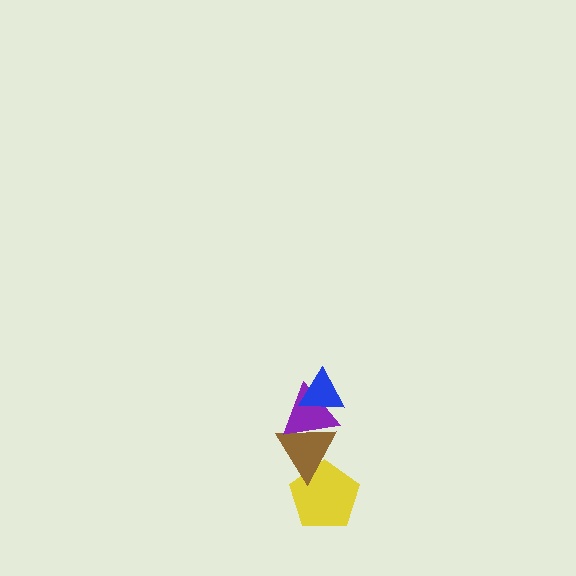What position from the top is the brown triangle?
The brown triangle is 3rd from the top.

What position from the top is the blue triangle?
The blue triangle is 1st from the top.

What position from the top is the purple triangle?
The purple triangle is 2nd from the top.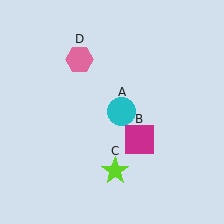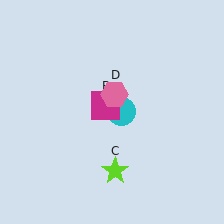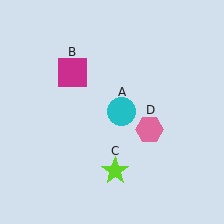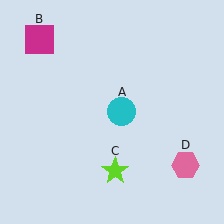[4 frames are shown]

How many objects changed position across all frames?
2 objects changed position: magenta square (object B), pink hexagon (object D).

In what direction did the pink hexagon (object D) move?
The pink hexagon (object D) moved down and to the right.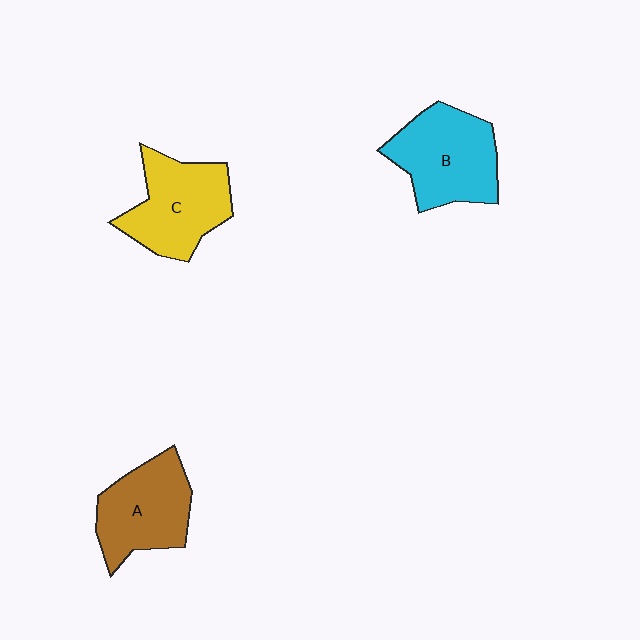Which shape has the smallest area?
Shape A (brown).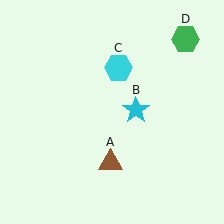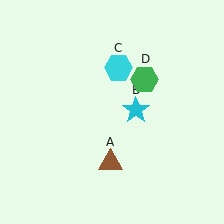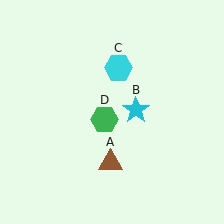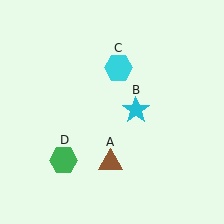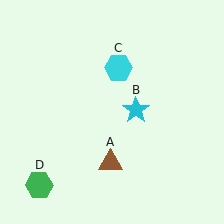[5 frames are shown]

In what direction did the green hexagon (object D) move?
The green hexagon (object D) moved down and to the left.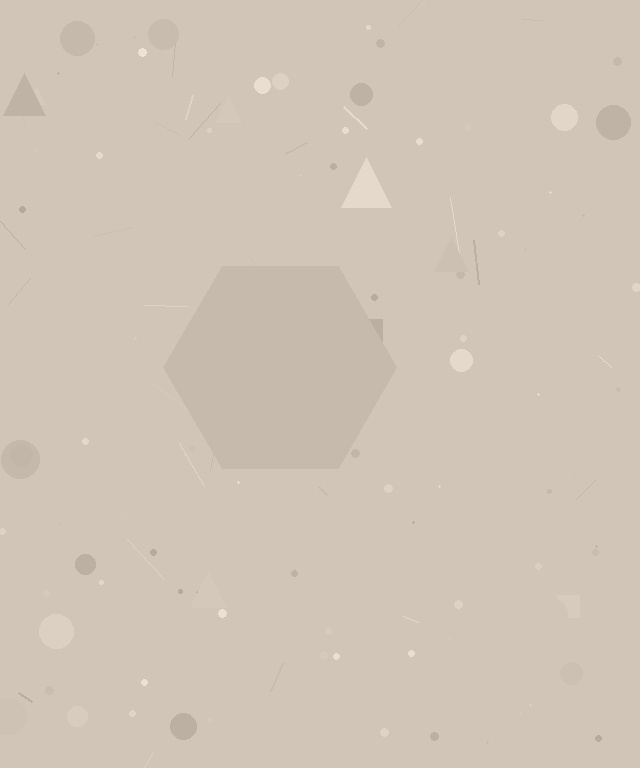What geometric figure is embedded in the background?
A hexagon is embedded in the background.